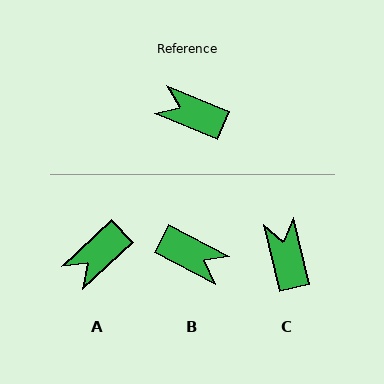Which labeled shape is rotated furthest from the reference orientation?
B, about 175 degrees away.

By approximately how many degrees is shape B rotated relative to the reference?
Approximately 175 degrees counter-clockwise.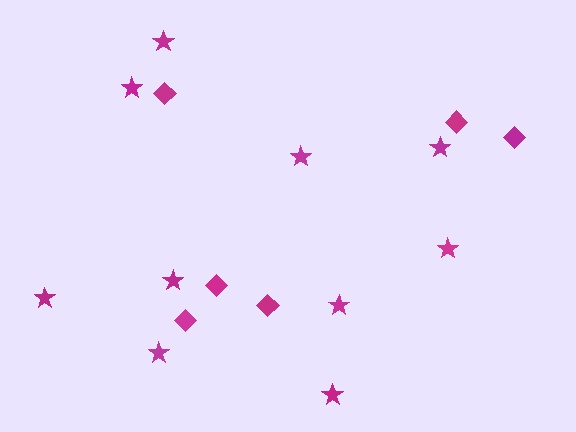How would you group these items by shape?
There are 2 groups: one group of stars (10) and one group of diamonds (6).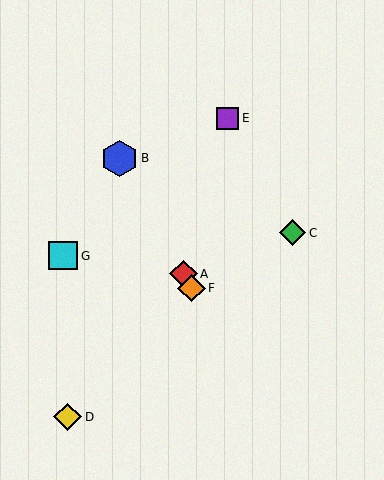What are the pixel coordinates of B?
Object B is at (119, 158).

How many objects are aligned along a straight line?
3 objects (A, B, F) are aligned along a straight line.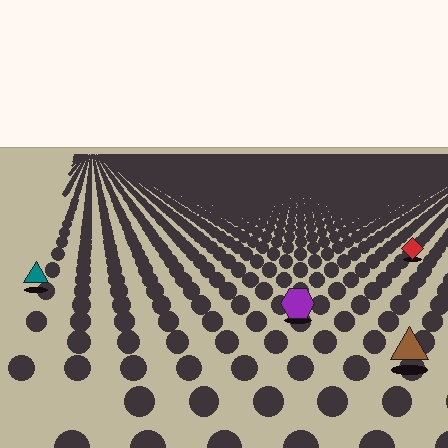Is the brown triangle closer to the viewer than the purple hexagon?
Yes. The brown triangle is closer — you can tell from the texture gradient: the ground texture is coarser near it.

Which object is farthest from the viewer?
The red diamond is farthest from the viewer. It appears smaller and the ground texture around it is denser.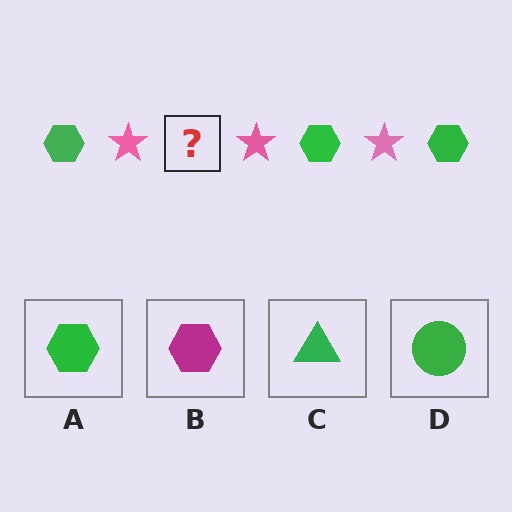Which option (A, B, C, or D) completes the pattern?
A.